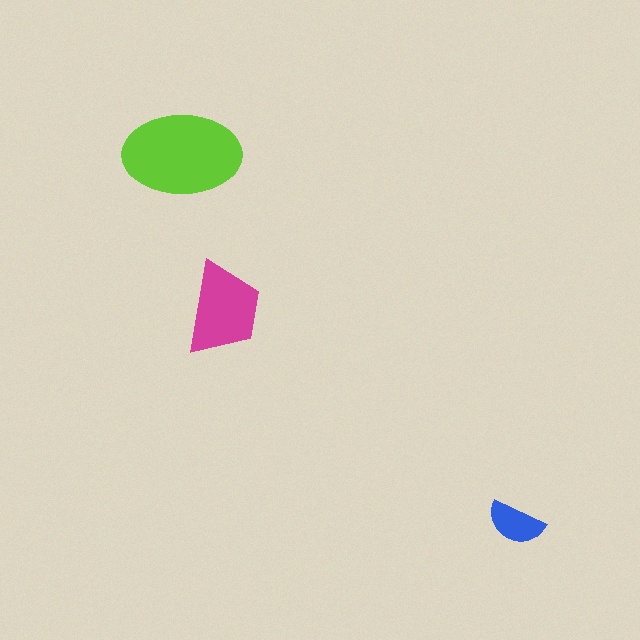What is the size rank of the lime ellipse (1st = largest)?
1st.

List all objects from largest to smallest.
The lime ellipse, the magenta trapezoid, the blue semicircle.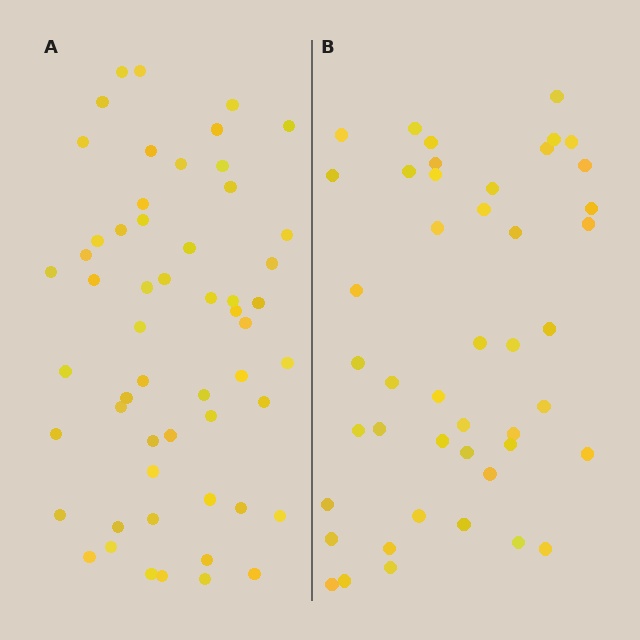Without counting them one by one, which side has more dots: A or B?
Region A (the left region) has more dots.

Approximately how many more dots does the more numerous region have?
Region A has roughly 10 or so more dots than region B.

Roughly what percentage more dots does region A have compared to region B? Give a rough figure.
About 20% more.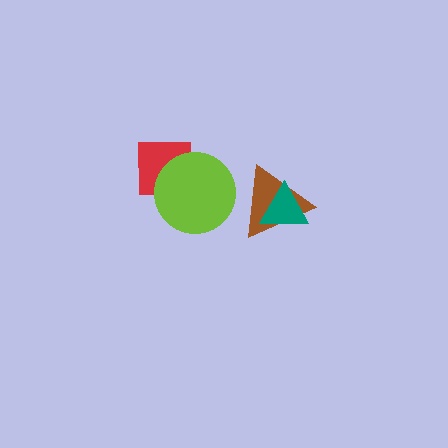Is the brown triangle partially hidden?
Yes, it is partially covered by another shape.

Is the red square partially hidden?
Yes, it is partially covered by another shape.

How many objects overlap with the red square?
1 object overlaps with the red square.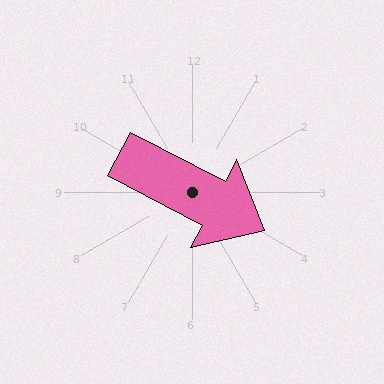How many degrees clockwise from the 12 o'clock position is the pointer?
Approximately 118 degrees.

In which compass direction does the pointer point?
Southeast.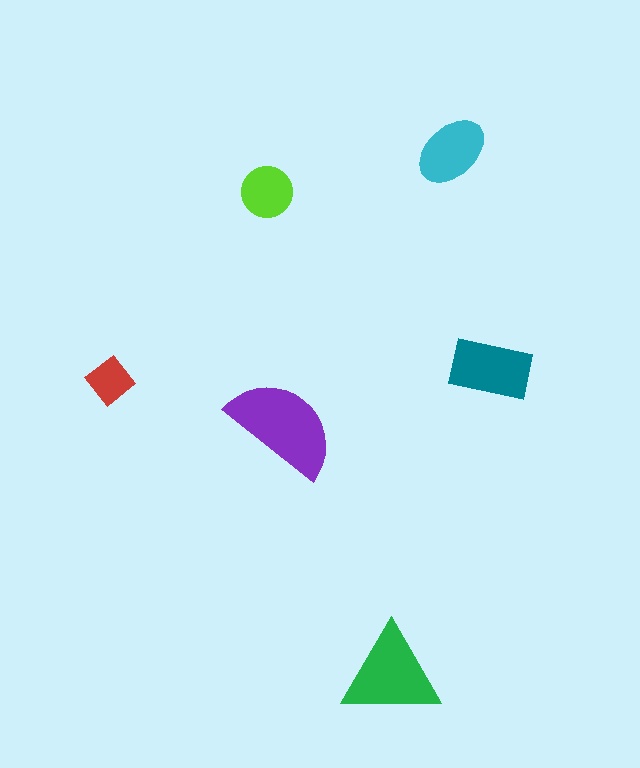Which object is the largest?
The purple semicircle.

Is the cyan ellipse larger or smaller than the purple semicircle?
Smaller.